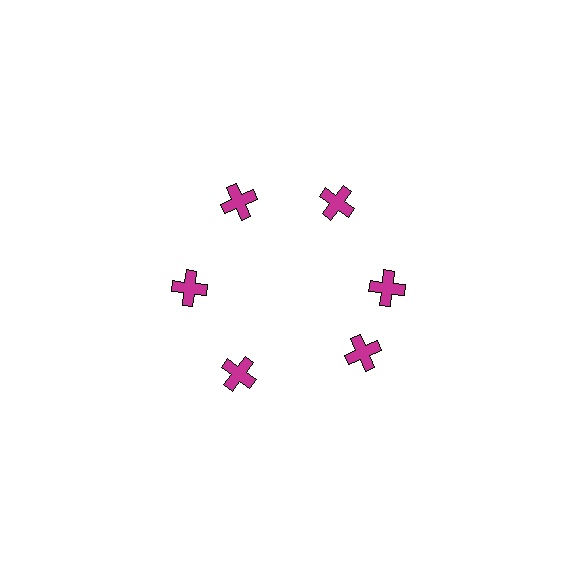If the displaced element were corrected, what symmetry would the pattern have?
It would have 6-fold rotational symmetry — the pattern would map onto itself every 60 degrees.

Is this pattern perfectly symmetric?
No. The 6 magenta crosses are arranged in a ring, but one element near the 5 o'clock position is rotated out of alignment along the ring, breaking the 6-fold rotational symmetry.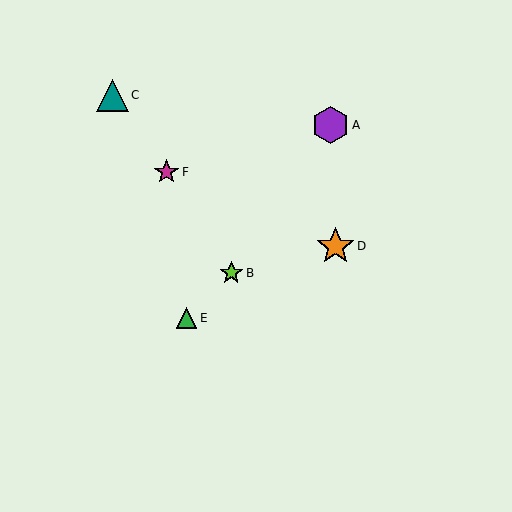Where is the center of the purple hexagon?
The center of the purple hexagon is at (331, 125).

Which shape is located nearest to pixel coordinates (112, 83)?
The teal triangle (labeled C) at (112, 95) is nearest to that location.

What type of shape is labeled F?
Shape F is a magenta star.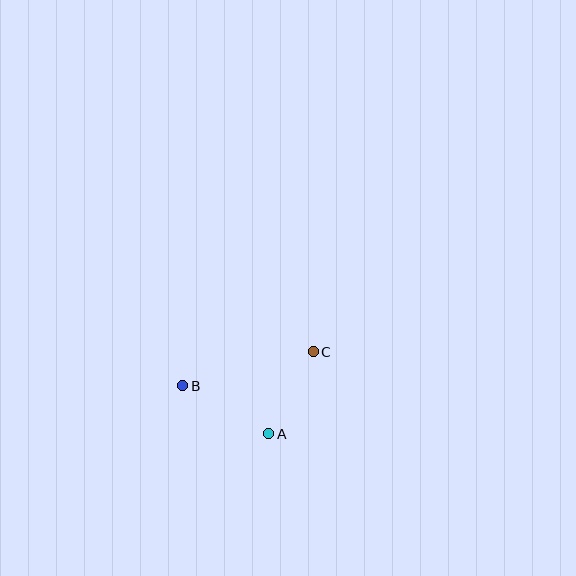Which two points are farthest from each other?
Points B and C are farthest from each other.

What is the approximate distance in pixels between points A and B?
The distance between A and B is approximately 99 pixels.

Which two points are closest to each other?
Points A and C are closest to each other.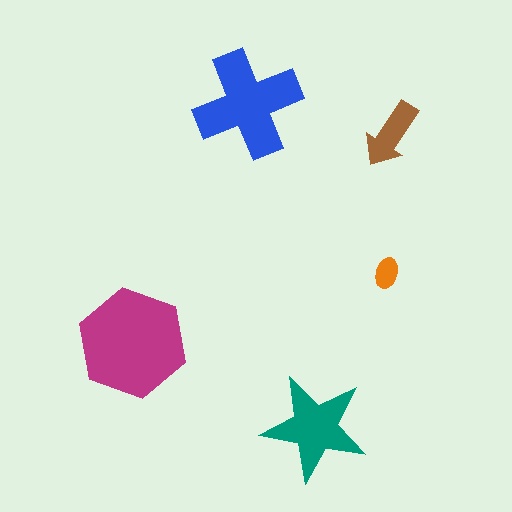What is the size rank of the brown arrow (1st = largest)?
4th.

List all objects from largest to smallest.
The magenta hexagon, the blue cross, the teal star, the brown arrow, the orange ellipse.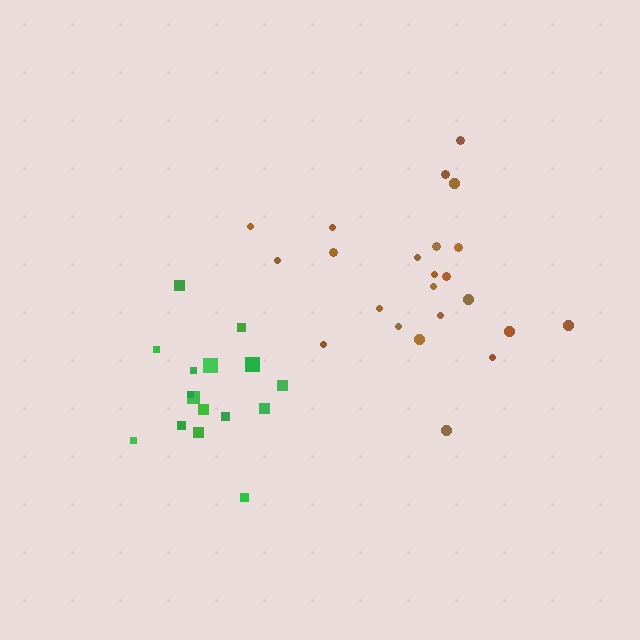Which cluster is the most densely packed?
Green.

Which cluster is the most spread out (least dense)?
Brown.